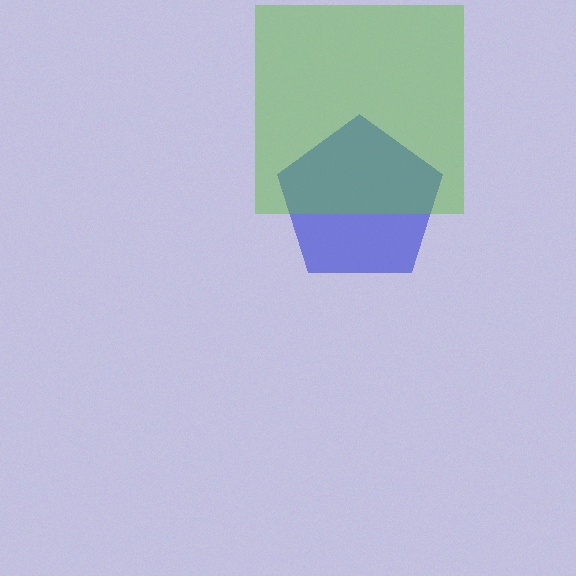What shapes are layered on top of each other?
The layered shapes are: a blue pentagon, a lime square.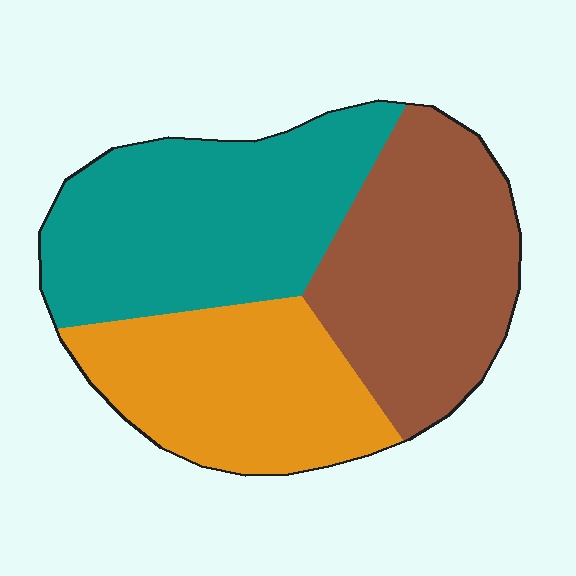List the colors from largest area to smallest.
From largest to smallest: teal, brown, orange.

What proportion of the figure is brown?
Brown takes up about one third (1/3) of the figure.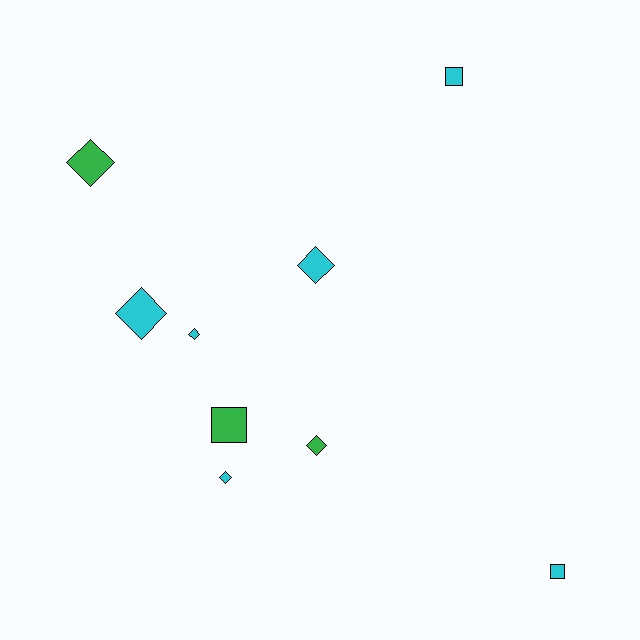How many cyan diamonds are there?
There are 4 cyan diamonds.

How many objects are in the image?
There are 9 objects.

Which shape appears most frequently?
Diamond, with 6 objects.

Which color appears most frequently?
Cyan, with 6 objects.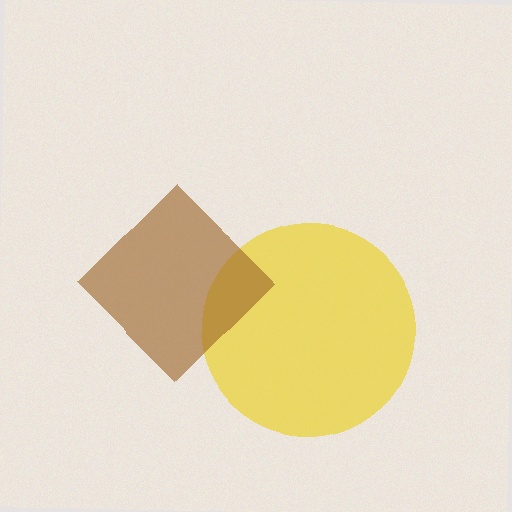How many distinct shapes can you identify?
There are 2 distinct shapes: a yellow circle, a brown diamond.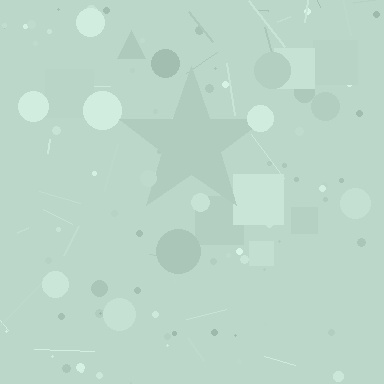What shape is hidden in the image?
A star is hidden in the image.